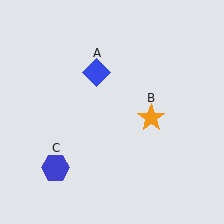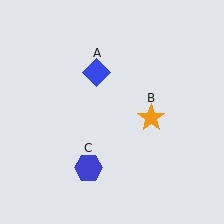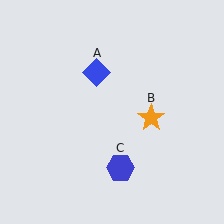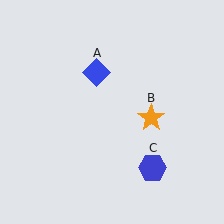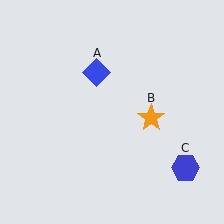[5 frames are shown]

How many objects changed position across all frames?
1 object changed position: blue hexagon (object C).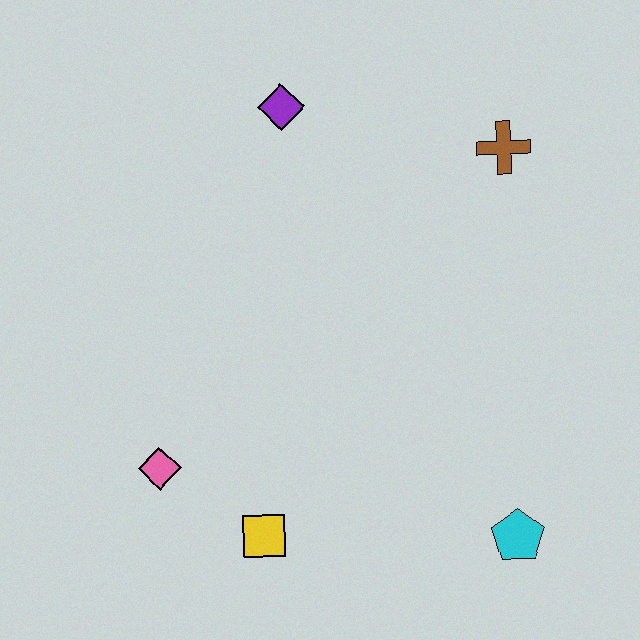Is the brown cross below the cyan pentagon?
No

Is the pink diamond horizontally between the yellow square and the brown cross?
No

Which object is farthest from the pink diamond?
The brown cross is farthest from the pink diamond.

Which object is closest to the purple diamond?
The brown cross is closest to the purple diamond.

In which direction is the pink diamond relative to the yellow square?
The pink diamond is to the left of the yellow square.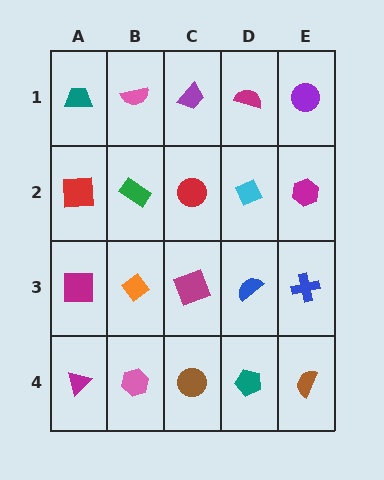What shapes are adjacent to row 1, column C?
A red circle (row 2, column C), a pink semicircle (row 1, column B), a magenta semicircle (row 1, column D).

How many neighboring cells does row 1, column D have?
3.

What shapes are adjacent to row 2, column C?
A purple trapezoid (row 1, column C), a magenta square (row 3, column C), a green rectangle (row 2, column B), a cyan diamond (row 2, column D).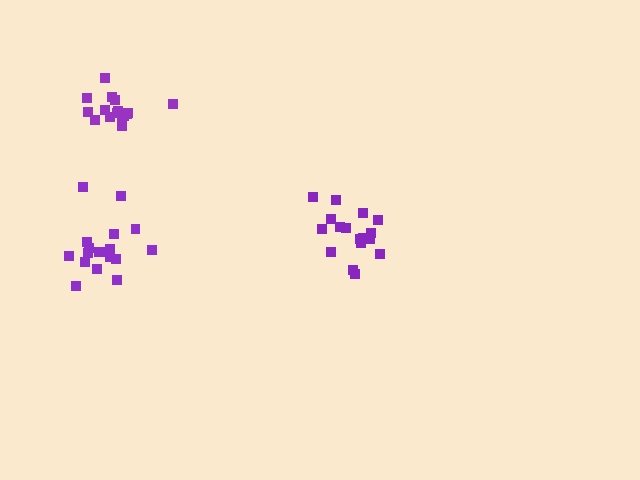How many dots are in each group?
Group 1: 16 dots, Group 2: 18 dots, Group 3: 17 dots (51 total).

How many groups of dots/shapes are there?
There are 3 groups.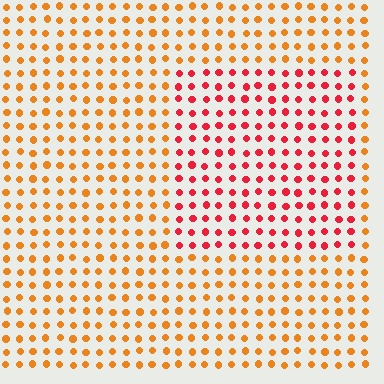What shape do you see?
I see a rectangle.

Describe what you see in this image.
The image is filled with small orange elements in a uniform arrangement. A rectangle-shaped region is visible where the elements are tinted to a slightly different hue, forming a subtle color boundary.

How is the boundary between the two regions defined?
The boundary is defined purely by a slight shift in hue (about 38 degrees). Spacing, size, and orientation are identical on both sides.